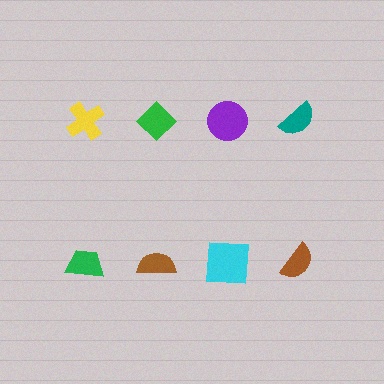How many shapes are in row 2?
4 shapes.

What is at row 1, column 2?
A green diamond.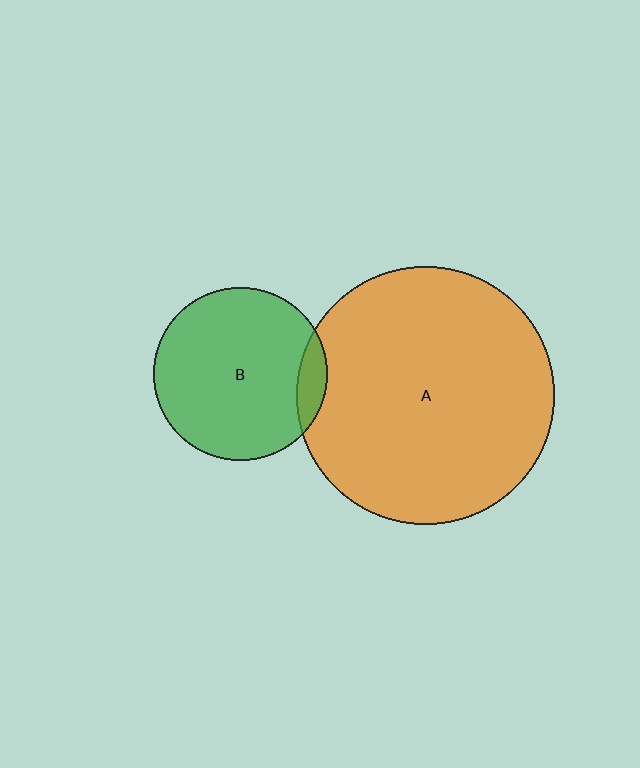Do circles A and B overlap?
Yes.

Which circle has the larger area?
Circle A (orange).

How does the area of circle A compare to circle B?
Approximately 2.2 times.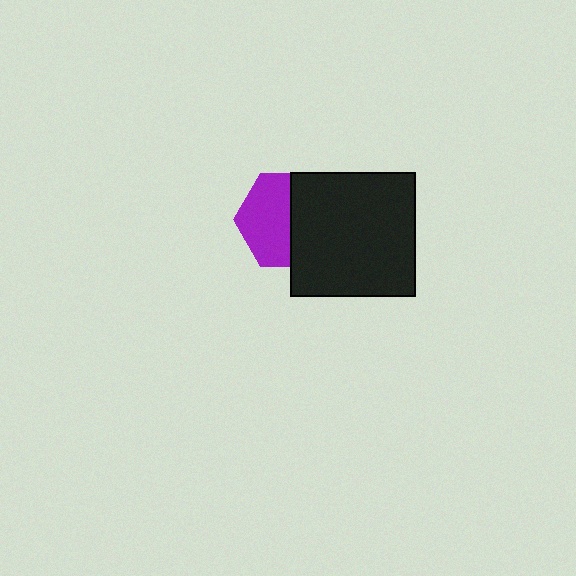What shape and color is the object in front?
The object in front is a black square.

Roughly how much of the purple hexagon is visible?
About half of it is visible (roughly 52%).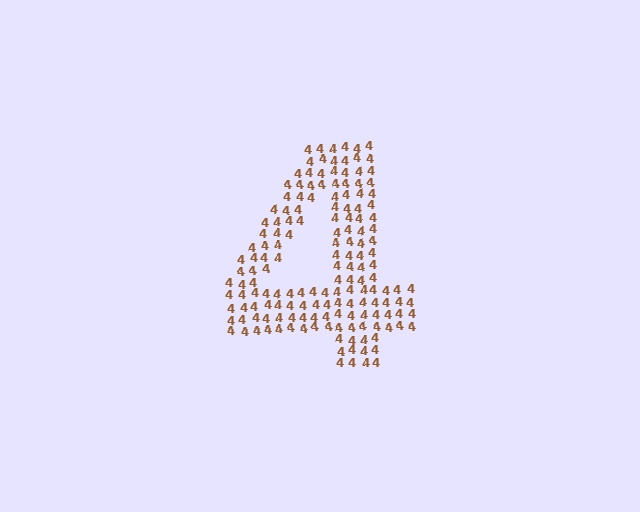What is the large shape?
The large shape is the digit 4.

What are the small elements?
The small elements are digit 4's.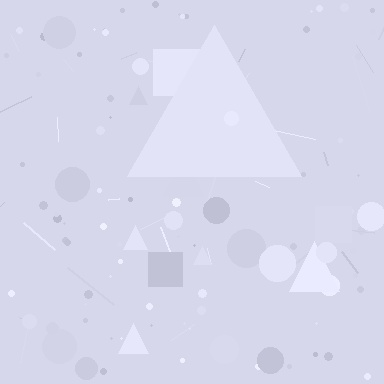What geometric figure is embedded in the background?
A triangle is embedded in the background.